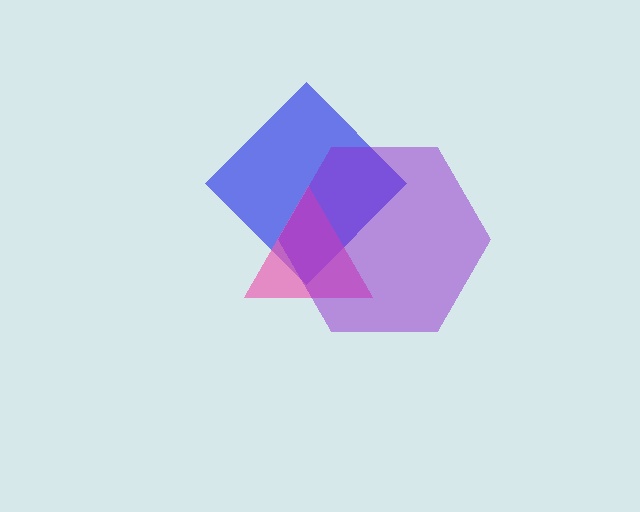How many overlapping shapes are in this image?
There are 3 overlapping shapes in the image.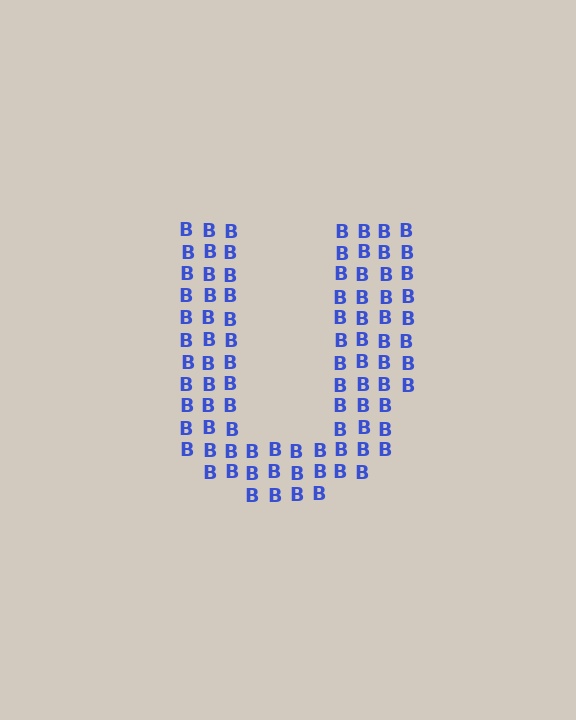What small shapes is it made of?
It is made of small letter B's.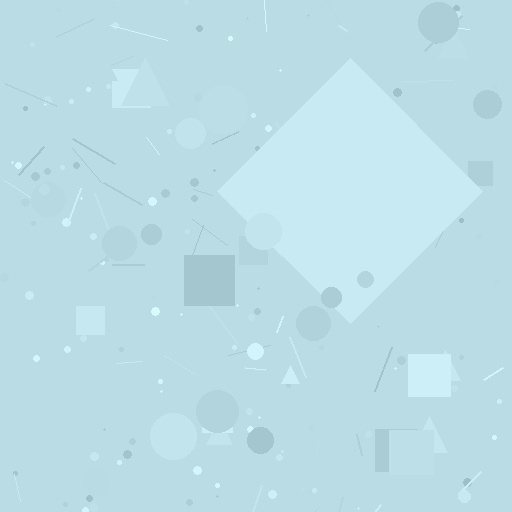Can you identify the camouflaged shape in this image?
The camouflaged shape is a diamond.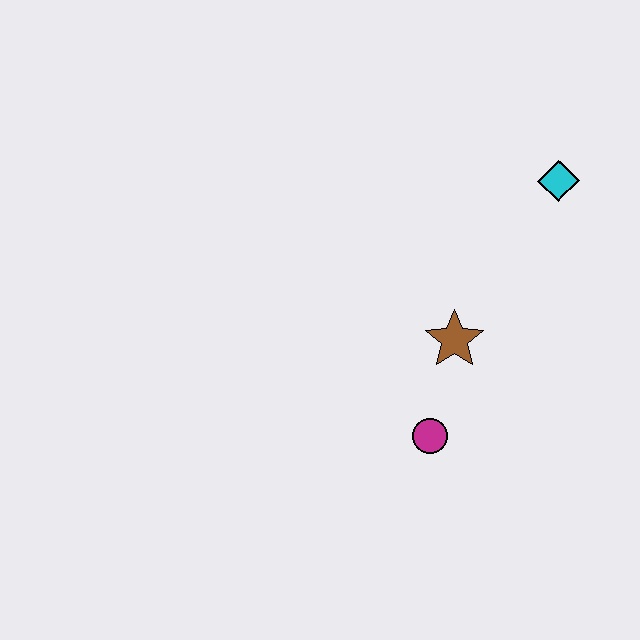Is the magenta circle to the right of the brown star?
No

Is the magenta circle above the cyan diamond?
No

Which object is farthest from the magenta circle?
The cyan diamond is farthest from the magenta circle.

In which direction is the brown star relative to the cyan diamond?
The brown star is below the cyan diamond.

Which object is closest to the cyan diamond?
The brown star is closest to the cyan diamond.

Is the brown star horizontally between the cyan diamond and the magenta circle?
Yes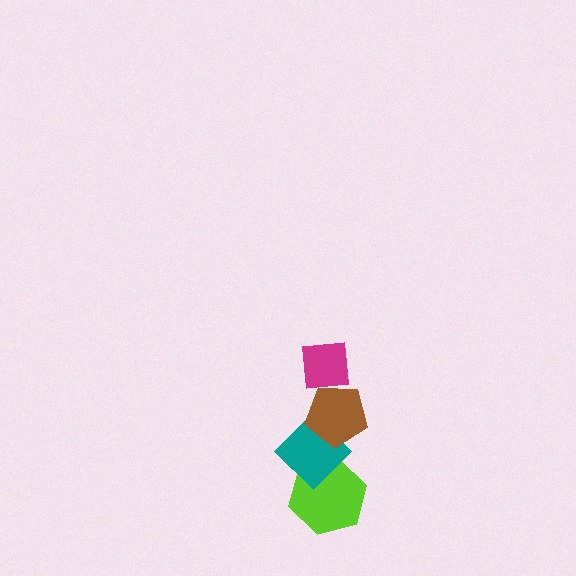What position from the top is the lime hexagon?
The lime hexagon is 4th from the top.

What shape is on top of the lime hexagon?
The teal diamond is on top of the lime hexagon.